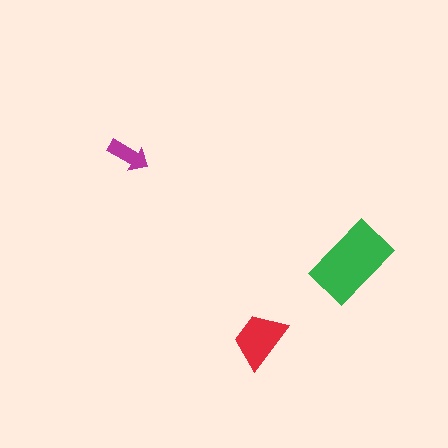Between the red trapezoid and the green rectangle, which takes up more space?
The green rectangle.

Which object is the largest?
The green rectangle.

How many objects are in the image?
There are 3 objects in the image.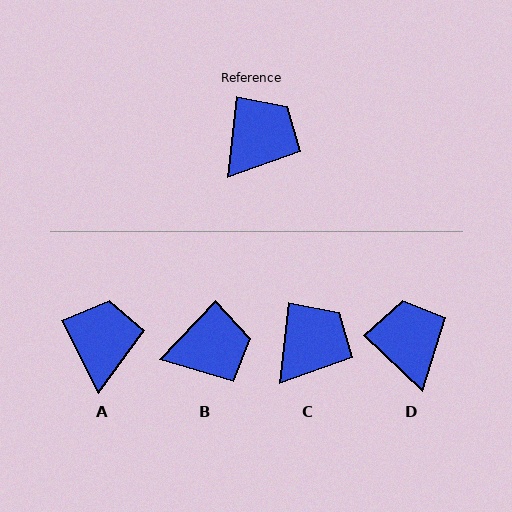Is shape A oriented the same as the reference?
No, it is off by about 33 degrees.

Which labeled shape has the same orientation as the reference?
C.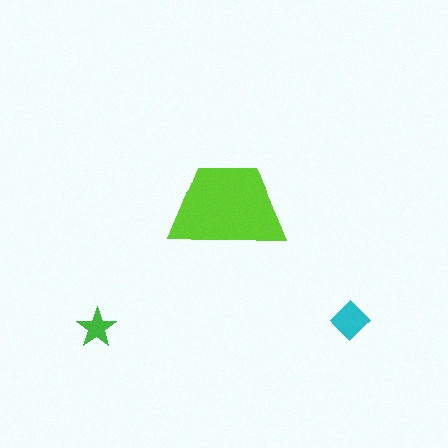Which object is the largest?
The lime trapezoid.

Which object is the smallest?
The green star.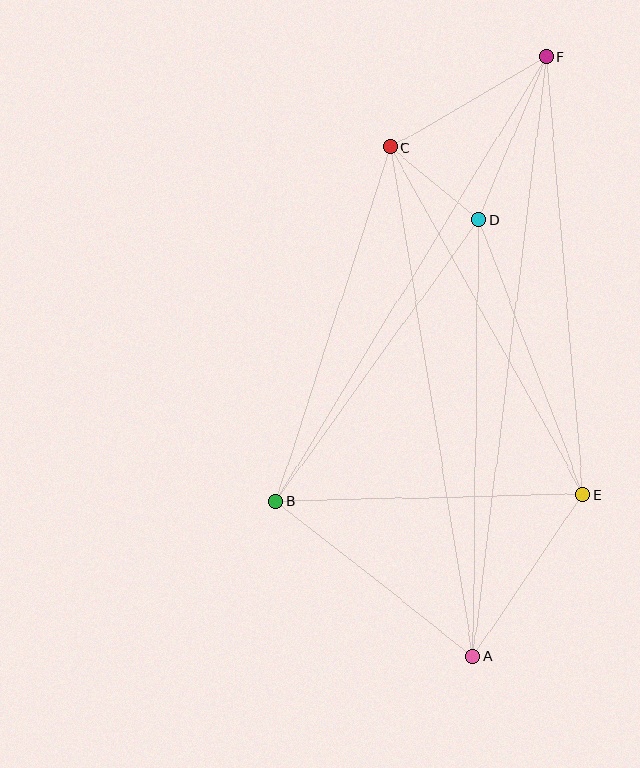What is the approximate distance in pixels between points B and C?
The distance between B and C is approximately 372 pixels.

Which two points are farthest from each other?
Points A and F are farthest from each other.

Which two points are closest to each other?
Points C and D are closest to each other.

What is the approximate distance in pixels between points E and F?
The distance between E and F is approximately 439 pixels.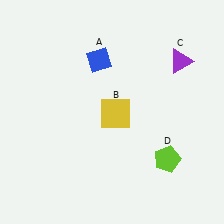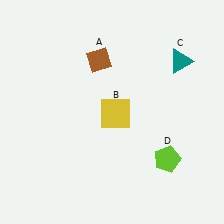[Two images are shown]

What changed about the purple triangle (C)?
In Image 1, C is purple. In Image 2, it changed to teal.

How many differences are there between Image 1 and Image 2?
There are 2 differences between the two images.